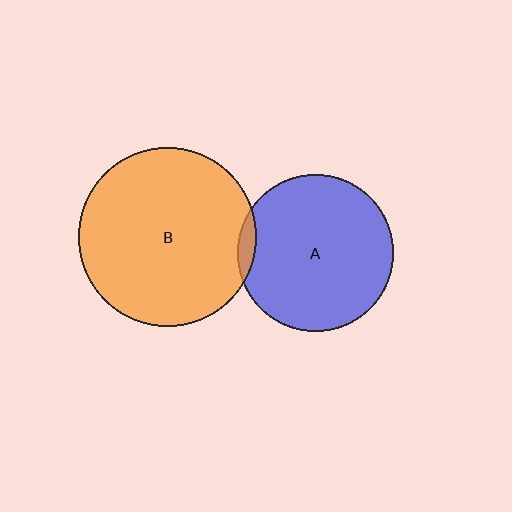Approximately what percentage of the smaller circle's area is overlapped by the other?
Approximately 5%.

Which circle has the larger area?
Circle B (orange).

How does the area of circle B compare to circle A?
Approximately 1.3 times.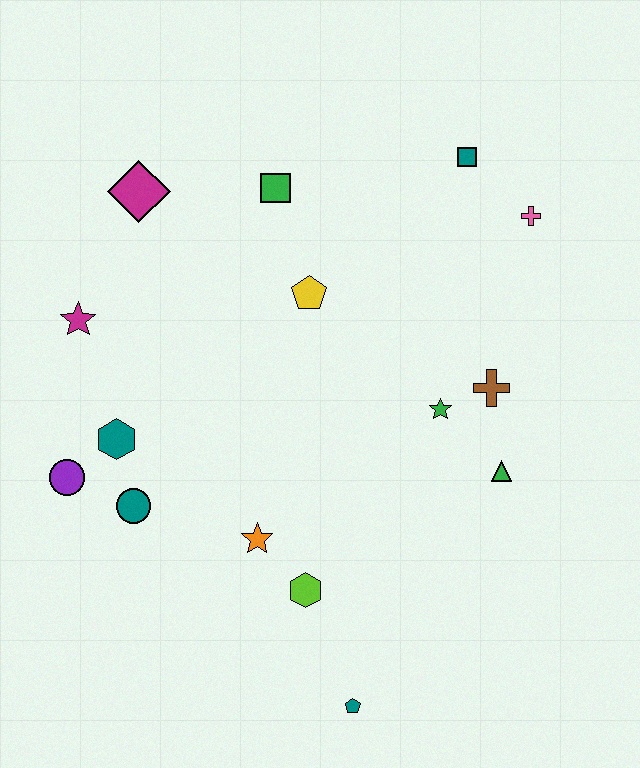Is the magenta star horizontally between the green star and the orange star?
No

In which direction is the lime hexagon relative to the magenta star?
The lime hexagon is below the magenta star.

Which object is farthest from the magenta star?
The teal pentagon is farthest from the magenta star.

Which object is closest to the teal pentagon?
The lime hexagon is closest to the teal pentagon.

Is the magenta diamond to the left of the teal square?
Yes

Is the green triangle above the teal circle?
Yes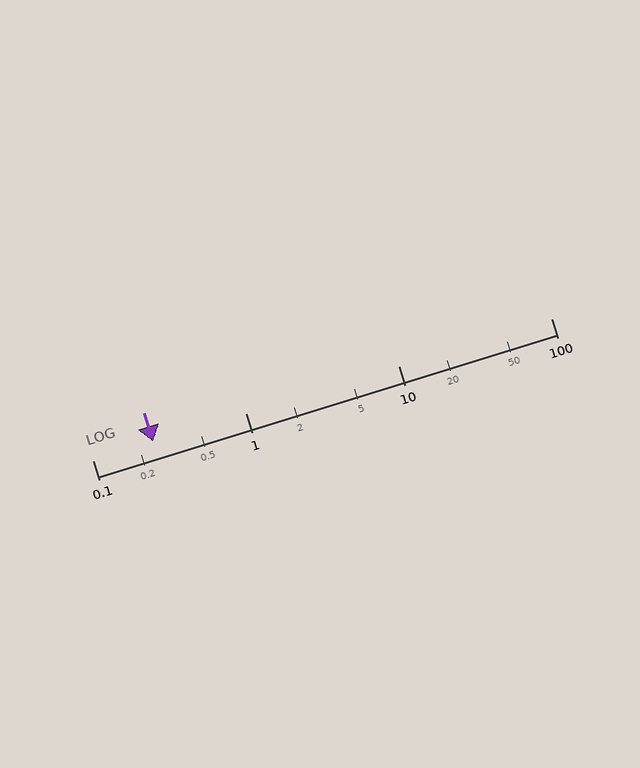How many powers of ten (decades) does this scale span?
The scale spans 3 decades, from 0.1 to 100.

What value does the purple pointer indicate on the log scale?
The pointer indicates approximately 0.25.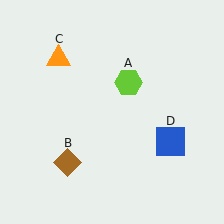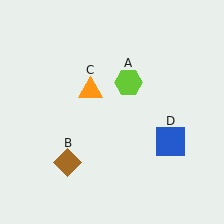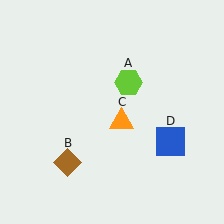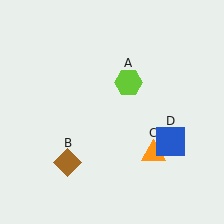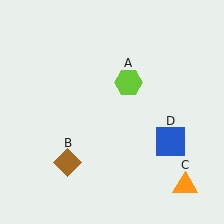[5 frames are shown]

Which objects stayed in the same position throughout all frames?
Lime hexagon (object A) and brown diamond (object B) and blue square (object D) remained stationary.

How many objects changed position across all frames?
1 object changed position: orange triangle (object C).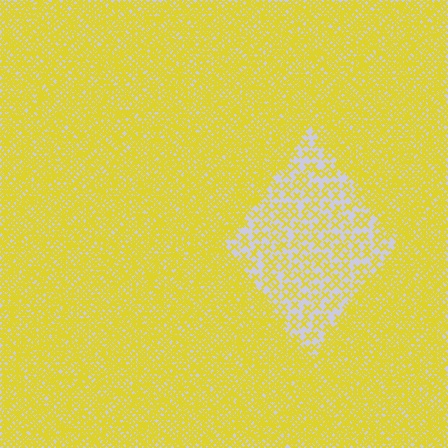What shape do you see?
I see a diamond.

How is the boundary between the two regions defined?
The boundary is defined by a change in element density (approximately 3.0x ratio). All elements are the same color, size, and shape.